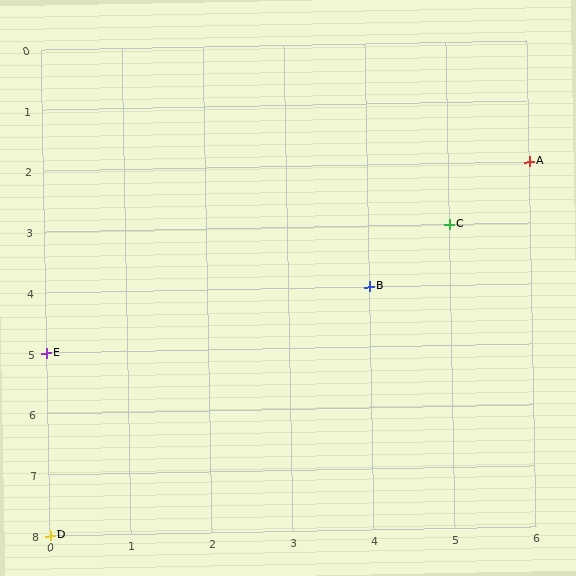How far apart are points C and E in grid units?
Points C and E are 5 columns and 2 rows apart (about 5.4 grid units diagonally).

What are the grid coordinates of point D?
Point D is at grid coordinates (0, 8).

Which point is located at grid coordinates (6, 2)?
Point A is at (6, 2).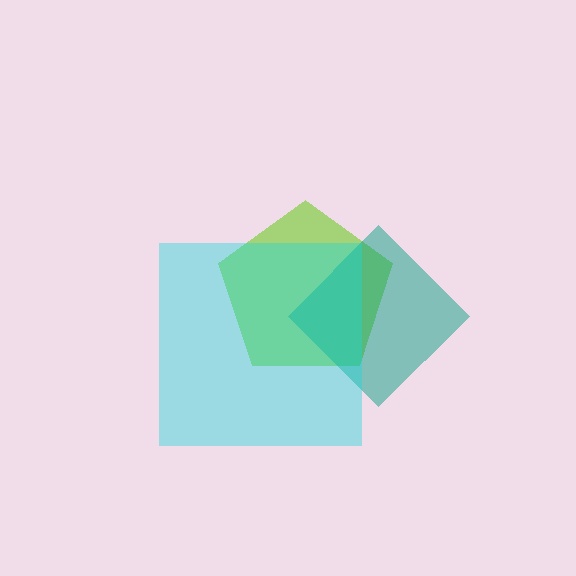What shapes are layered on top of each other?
The layered shapes are: a lime pentagon, a teal diamond, a cyan square.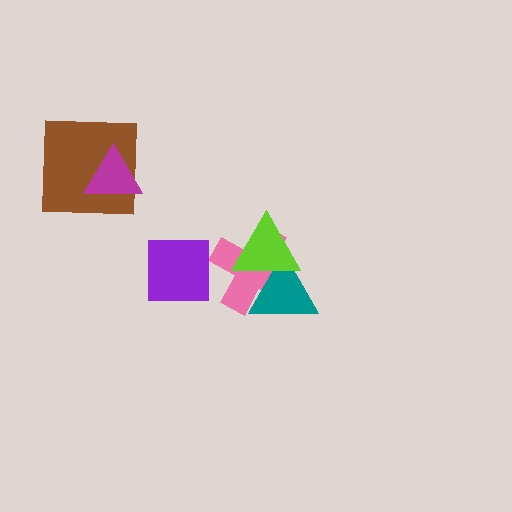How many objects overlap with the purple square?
0 objects overlap with the purple square.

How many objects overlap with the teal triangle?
2 objects overlap with the teal triangle.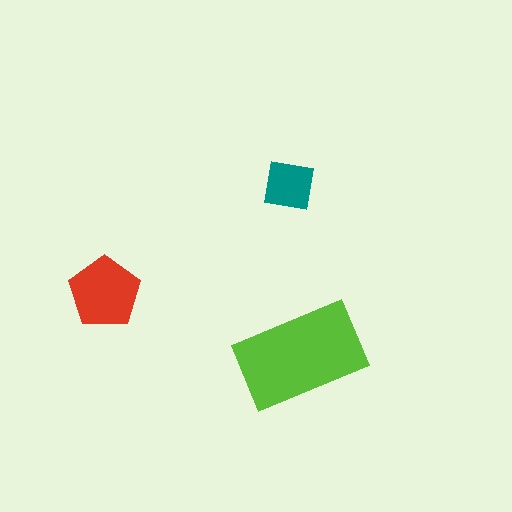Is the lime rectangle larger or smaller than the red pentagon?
Larger.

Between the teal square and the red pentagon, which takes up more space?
The red pentagon.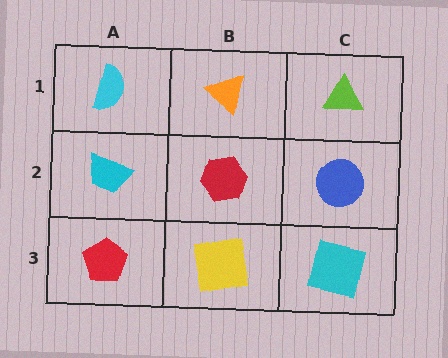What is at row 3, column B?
A yellow square.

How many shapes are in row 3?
3 shapes.